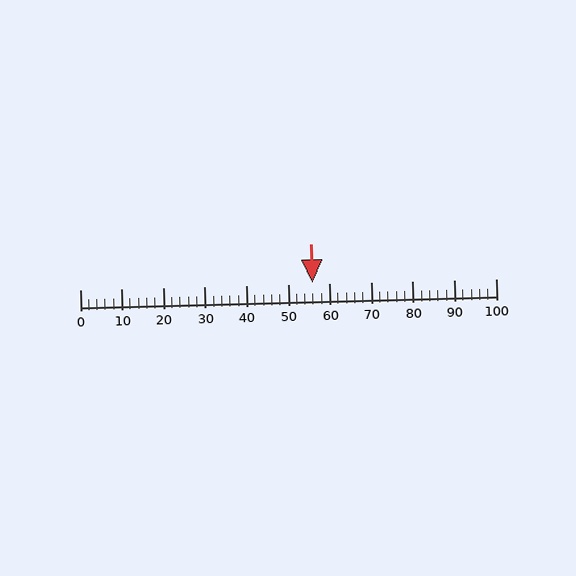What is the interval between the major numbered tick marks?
The major tick marks are spaced 10 units apart.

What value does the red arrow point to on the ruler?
The red arrow points to approximately 56.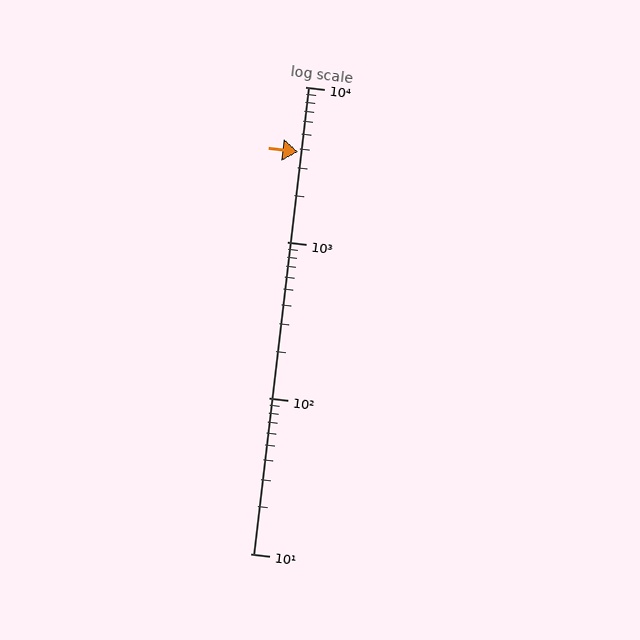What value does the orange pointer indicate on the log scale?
The pointer indicates approximately 3800.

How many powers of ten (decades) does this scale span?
The scale spans 3 decades, from 10 to 10000.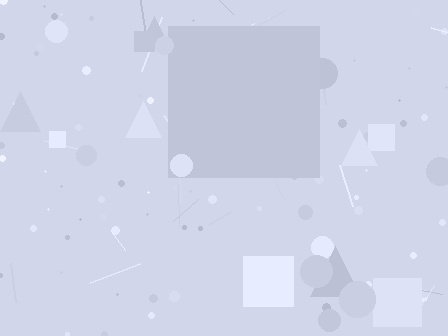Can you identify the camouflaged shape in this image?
The camouflaged shape is a square.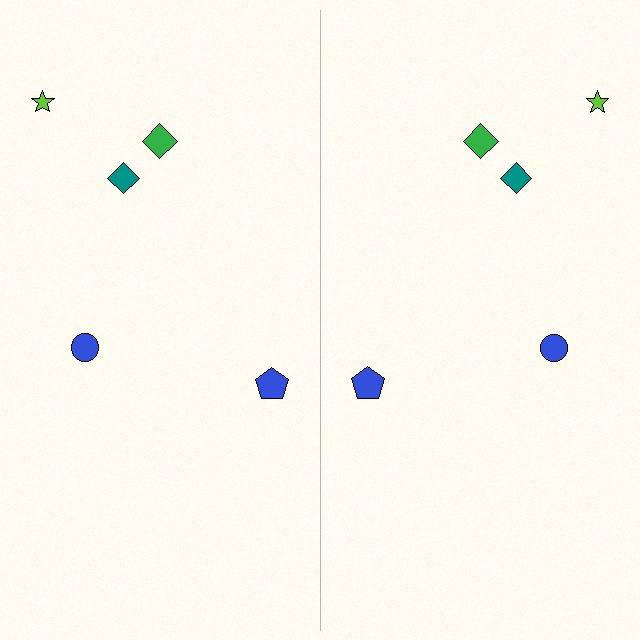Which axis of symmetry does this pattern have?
The pattern has a vertical axis of symmetry running through the center of the image.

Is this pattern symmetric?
Yes, this pattern has bilateral (reflection) symmetry.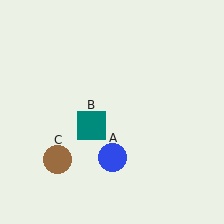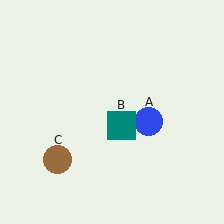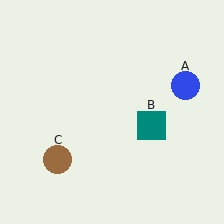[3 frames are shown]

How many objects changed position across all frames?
2 objects changed position: blue circle (object A), teal square (object B).